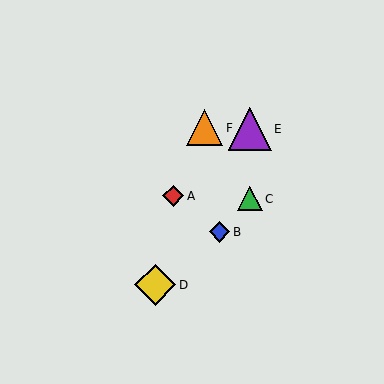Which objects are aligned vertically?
Objects C, E are aligned vertically.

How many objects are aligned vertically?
2 objects (C, E) are aligned vertically.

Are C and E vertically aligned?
Yes, both are at x≈250.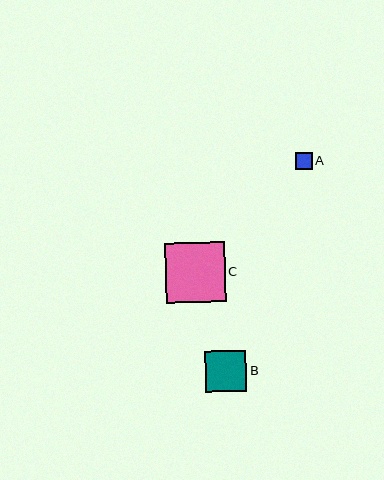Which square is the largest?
Square C is the largest with a size of approximately 60 pixels.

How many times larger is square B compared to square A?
Square B is approximately 2.5 times the size of square A.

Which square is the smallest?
Square A is the smallest with a size of approximately 17 pixels.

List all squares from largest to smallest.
From largest to smallest: C, B, A.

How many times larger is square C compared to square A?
Square C is approximately 3.6 times the size of square A.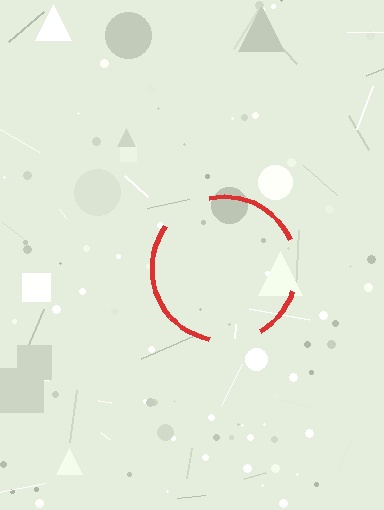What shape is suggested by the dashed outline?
The dashed outline suggests a circle.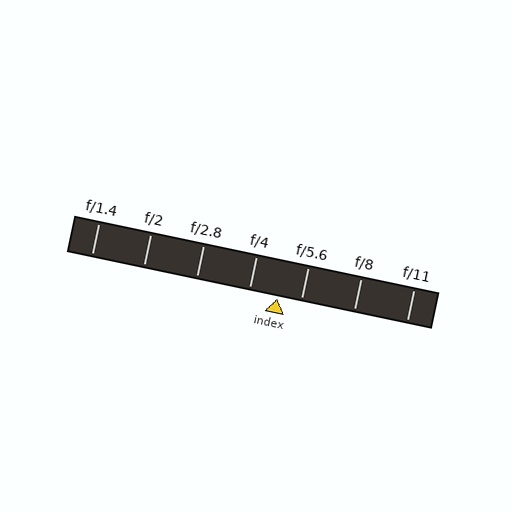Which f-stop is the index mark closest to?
The index mark is closest to f/5.6.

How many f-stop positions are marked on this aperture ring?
There are 7 f-stop positions marked.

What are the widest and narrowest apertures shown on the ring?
The widest aperture shown is f/1.4 and the narrowest is f/11.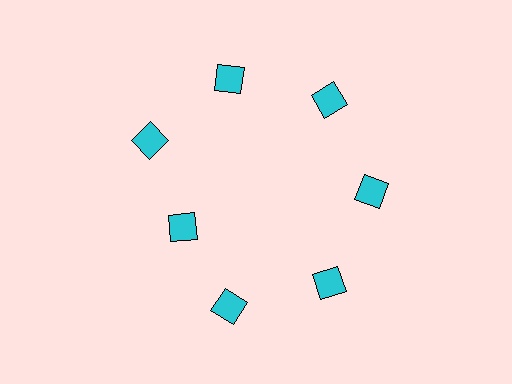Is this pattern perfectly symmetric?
No. The 7 cyan squares are arranged in a ring, but one element near the 8 o'clock position is pulled inward toward the center, breaking the 7-fold rotational symmetry.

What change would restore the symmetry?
The symmetry would be restored by moving it outward, back onto the ring so that all 7 squares sit at equal angles and equal distance from the center.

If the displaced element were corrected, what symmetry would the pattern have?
It would have 7-fold rotational symmetry — the pattern would map onto itself every 51 degrees.